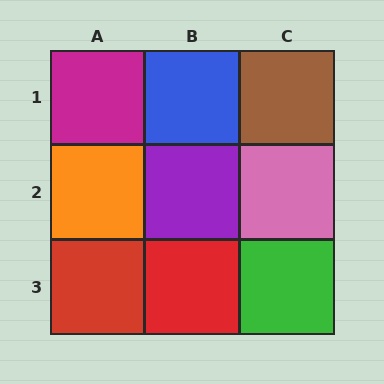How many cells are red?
2 cells are red.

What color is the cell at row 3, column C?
Green.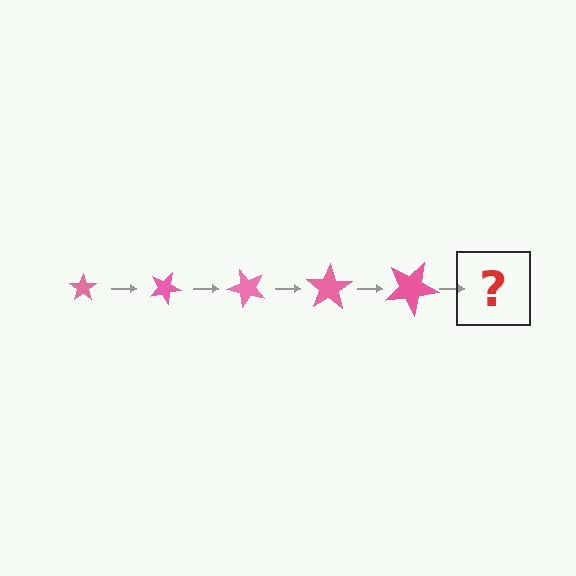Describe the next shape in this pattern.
It should be a star, larger than the previous one and rotated 125 degrees from the start.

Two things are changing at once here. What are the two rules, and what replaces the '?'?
The two rules are that the star grows larger each step and it rotates 25 degrees each step. The '?' should be a star, larger than the previous one and rotated 125 degrees from the start.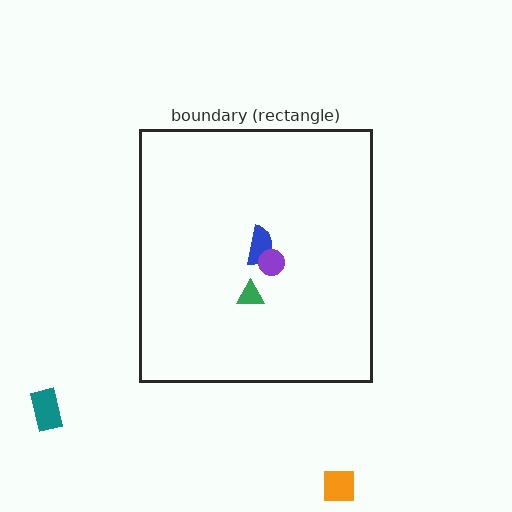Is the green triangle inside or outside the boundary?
Inside.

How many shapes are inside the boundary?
3 inside, 2 outside.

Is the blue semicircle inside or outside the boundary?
Inside.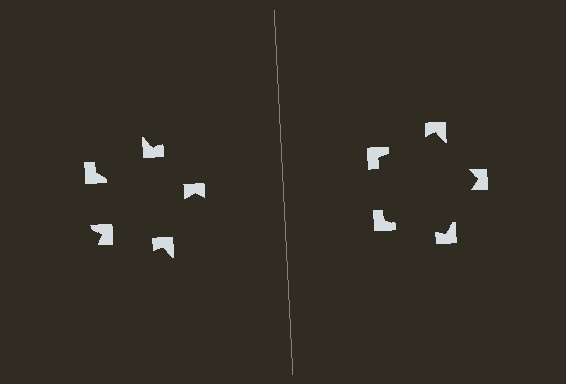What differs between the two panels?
The notched squares are positioned identically on both sides; only the wedge orientations differ. On the right they align to a pentagon; on the left they are misaligned.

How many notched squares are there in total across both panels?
10 — 5 on each side.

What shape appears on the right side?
An illusory pentagon.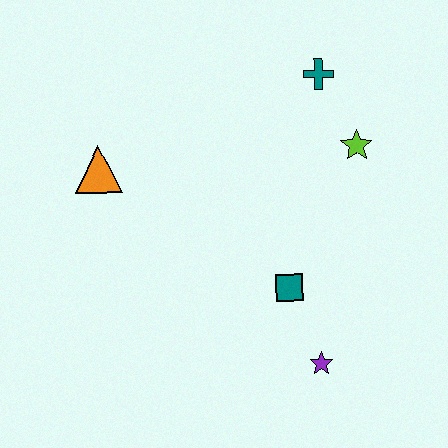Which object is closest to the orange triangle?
The teal square is closest to the orange triangle.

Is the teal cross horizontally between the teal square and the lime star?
Yes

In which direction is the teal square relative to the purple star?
The teal square is above the purple star.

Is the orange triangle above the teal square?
Yes